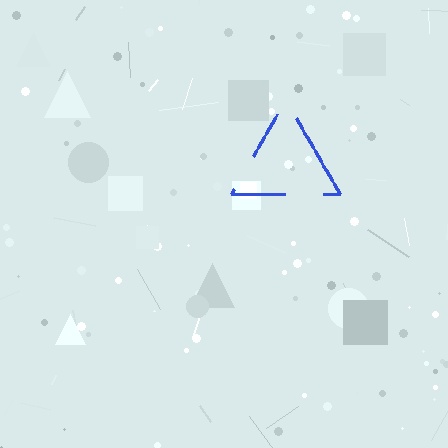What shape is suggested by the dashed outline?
The dashed outline suggests a triangle.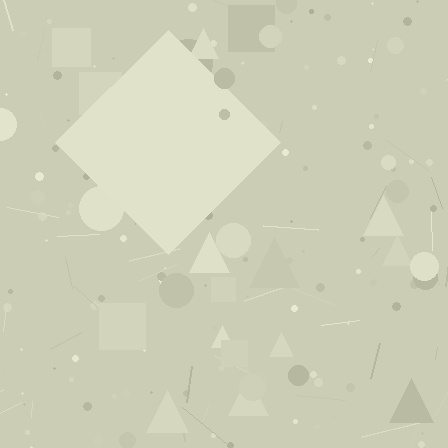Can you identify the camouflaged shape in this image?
The camouflaged shape is a diamond.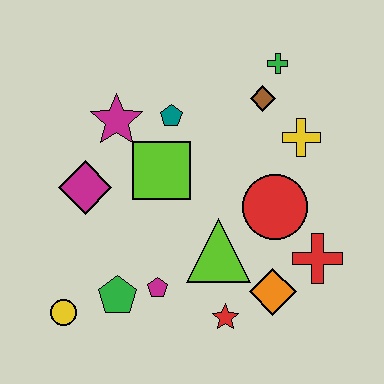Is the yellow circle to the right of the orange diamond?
No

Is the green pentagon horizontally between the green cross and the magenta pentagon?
No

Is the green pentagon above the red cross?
No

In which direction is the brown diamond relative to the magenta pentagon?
The brown diamond is above the magenta pentagon.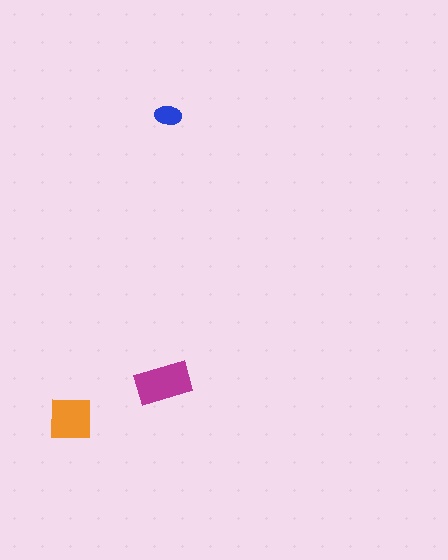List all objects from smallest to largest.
The blue ellipse, the orange square, the magenta rectangle.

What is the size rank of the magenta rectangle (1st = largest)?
1st.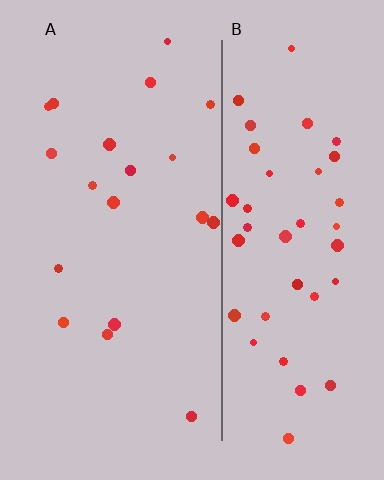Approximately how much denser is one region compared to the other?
Approximately 2.3× — region B over region A.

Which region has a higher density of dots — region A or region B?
B (the right).